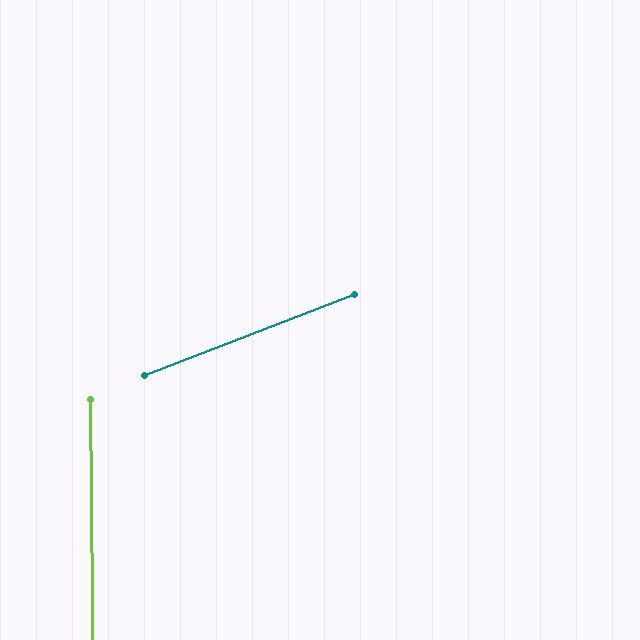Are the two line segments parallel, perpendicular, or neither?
Neither parallel nor perpendicular — they differ by about 69°.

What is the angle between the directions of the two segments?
Approximately 69 degrees.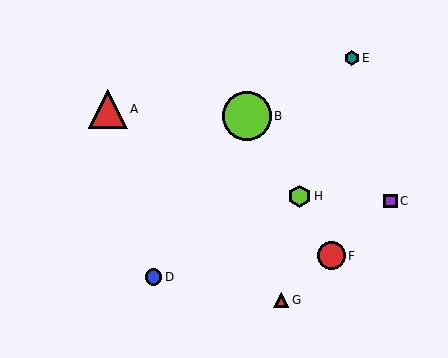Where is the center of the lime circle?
The center of the lime circle is at (247, 116).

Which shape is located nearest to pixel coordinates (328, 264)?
The red circle (labeled F) at (331, 256) is nearest to that location.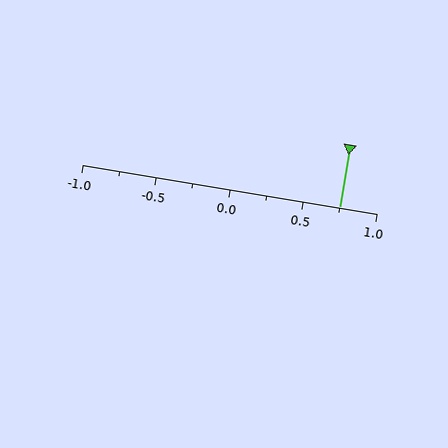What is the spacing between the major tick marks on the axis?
The major ticks are spaced 0.5 apart.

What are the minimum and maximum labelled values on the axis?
The axis runs from -1.0 to 1.0.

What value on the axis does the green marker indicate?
The marker indicates approximately 0.75.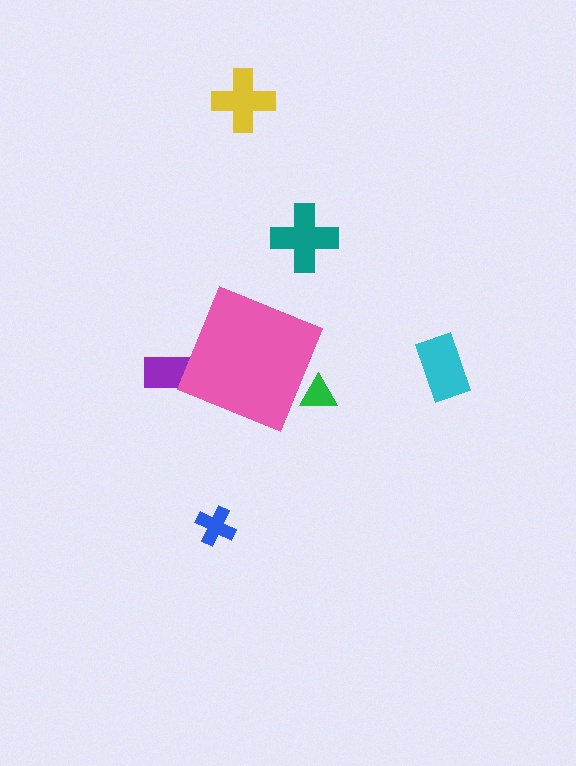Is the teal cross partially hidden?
No, the teal cross is fully visible.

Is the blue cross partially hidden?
No, the blue cross is fully visible.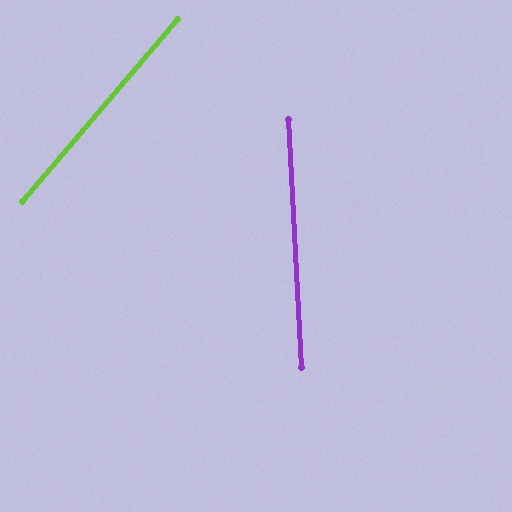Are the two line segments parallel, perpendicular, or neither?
Neither parallel nor perpendicular — they differ by about 43°.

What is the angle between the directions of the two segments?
Approximately 43 degrees.